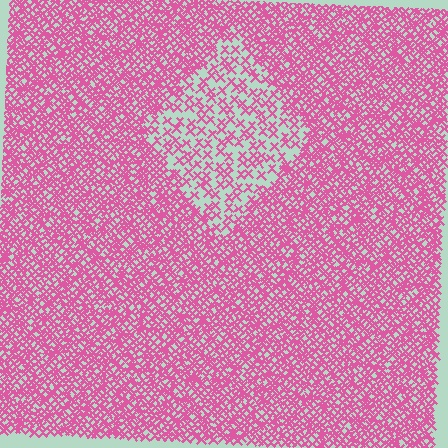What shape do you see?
I see a diamond.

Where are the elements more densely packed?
The elements are more densely packed outside the diamond boundary.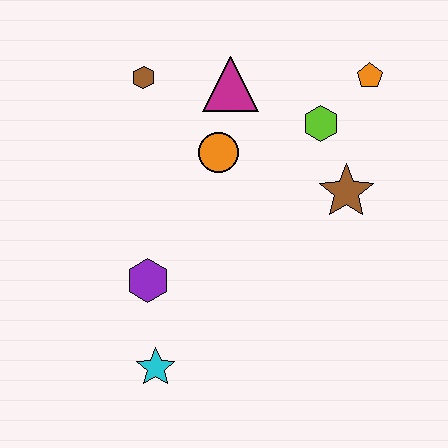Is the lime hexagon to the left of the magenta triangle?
No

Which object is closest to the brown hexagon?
The magenta triangle is closest to the brown hexagon.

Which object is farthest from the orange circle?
The cyan star is farthest from the orange circle.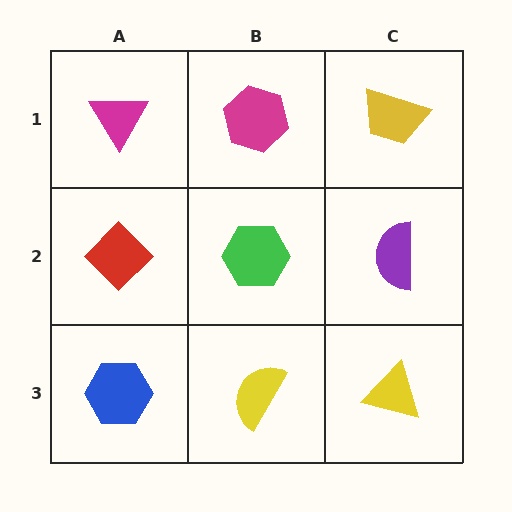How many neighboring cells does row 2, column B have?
4.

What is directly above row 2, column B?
A magenta hexagon.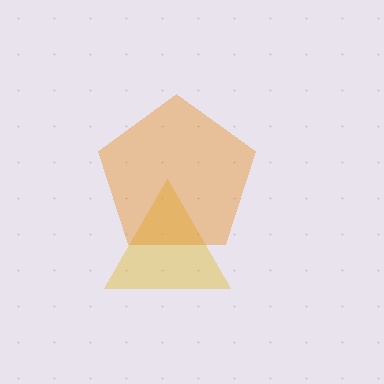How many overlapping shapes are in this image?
There are 2 overlapping shapes in the image.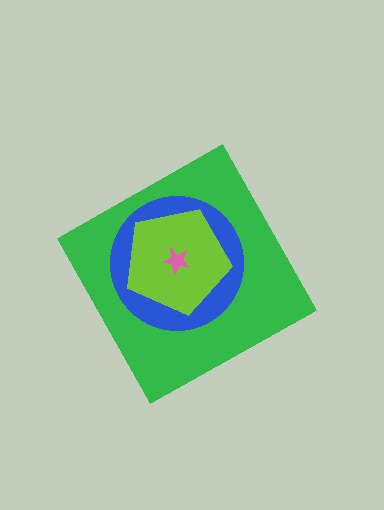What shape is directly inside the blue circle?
The lime pentagon.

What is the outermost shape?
The green diamond.